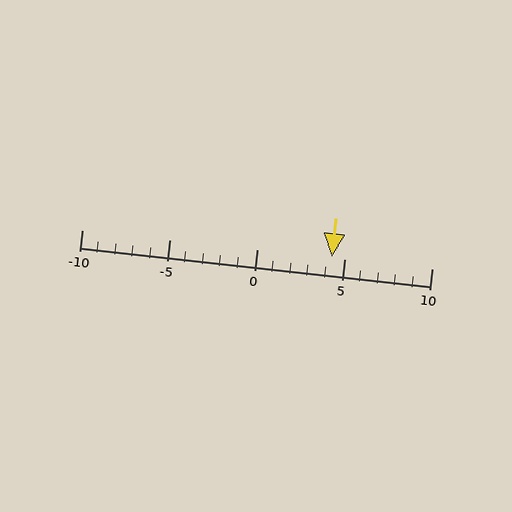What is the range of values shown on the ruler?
The ruler shows values from -10 to 10.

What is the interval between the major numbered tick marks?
The major tick marks are spaced 5 units apart.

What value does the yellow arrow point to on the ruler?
The yellow arrow points to approximately 4.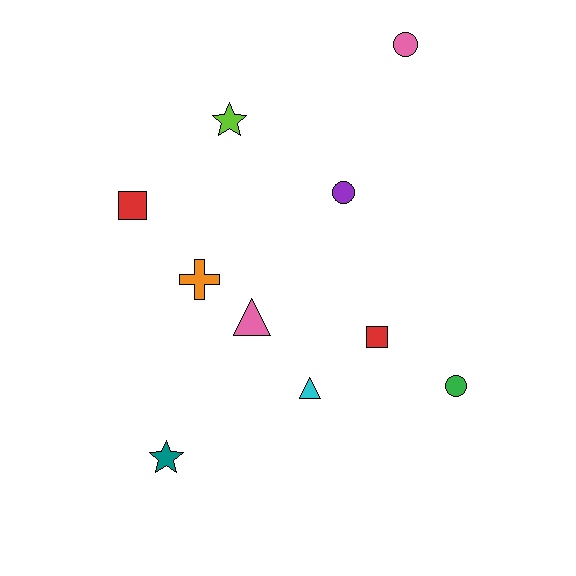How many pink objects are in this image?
There are 2 pink objects.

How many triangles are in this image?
There are 2 triangles.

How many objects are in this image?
There are 10 objects.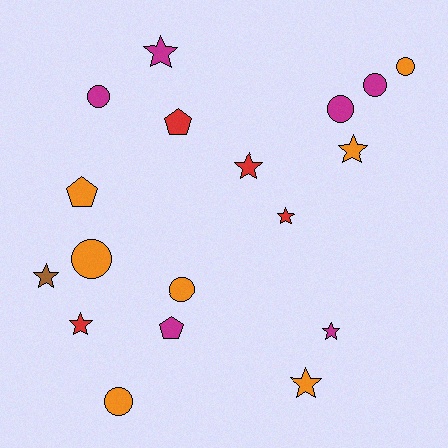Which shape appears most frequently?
Star, with 8 objects.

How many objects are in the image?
There are 18 objects.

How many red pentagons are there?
There is 1 red pentagon.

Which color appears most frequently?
Orange, with 7 objects.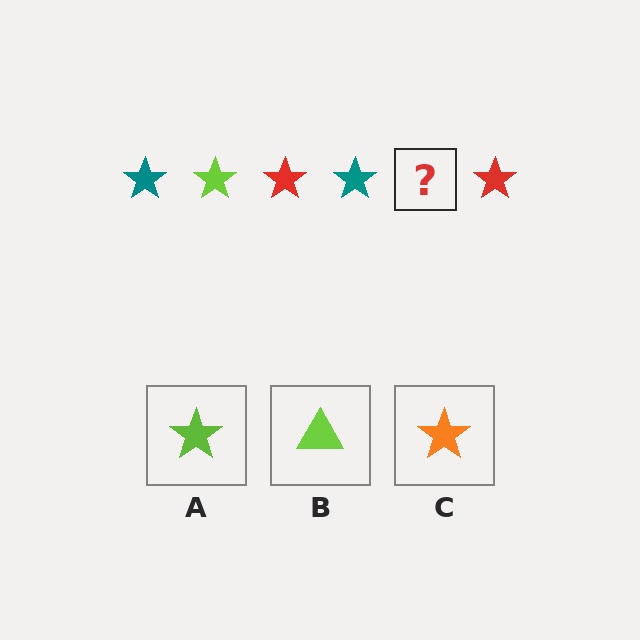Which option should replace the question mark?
Option A.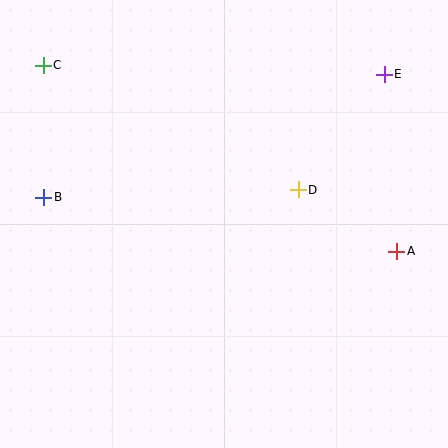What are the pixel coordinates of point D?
Point D is at (298, 190).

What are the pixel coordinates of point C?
Point C is at (43, 65).